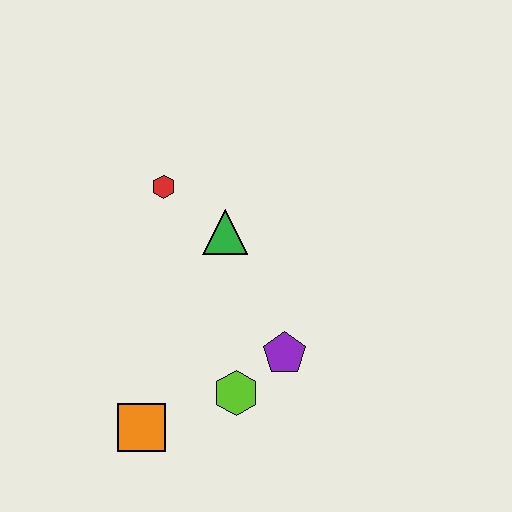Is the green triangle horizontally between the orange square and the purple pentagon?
Yes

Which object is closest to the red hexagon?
The green triangle is closest to the red hexagon.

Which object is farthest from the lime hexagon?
The red hexagon is farthest from the lime hexagon.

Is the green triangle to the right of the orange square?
Yes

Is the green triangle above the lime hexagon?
Yes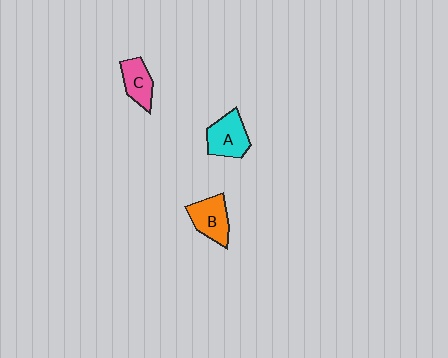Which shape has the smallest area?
Shape C (pink).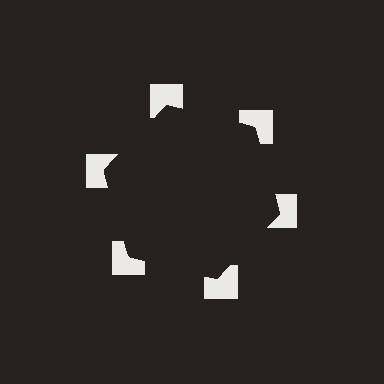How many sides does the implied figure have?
6 sides.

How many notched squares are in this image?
There are 6 — one at each vertex of the illusory hexagon.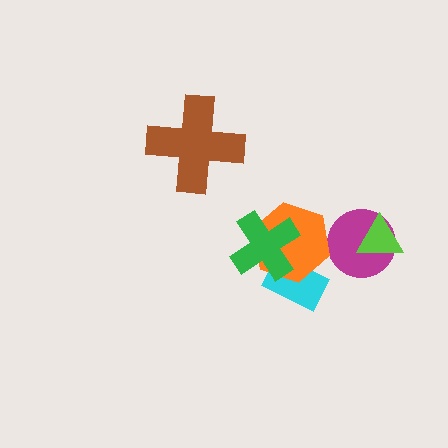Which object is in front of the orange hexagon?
The green cross is in front of the orange hexagon.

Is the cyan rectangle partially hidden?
Yes, it is partially covered by another shape.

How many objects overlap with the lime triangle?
1 object overlaps with the lime triangle.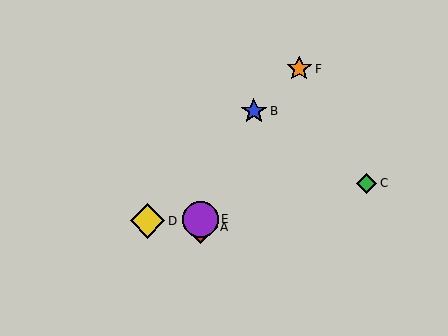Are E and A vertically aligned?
Yes, both are at x≈201.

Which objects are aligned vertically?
Objects A, E are aligned vertically.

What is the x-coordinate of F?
Object F is at x≈299.